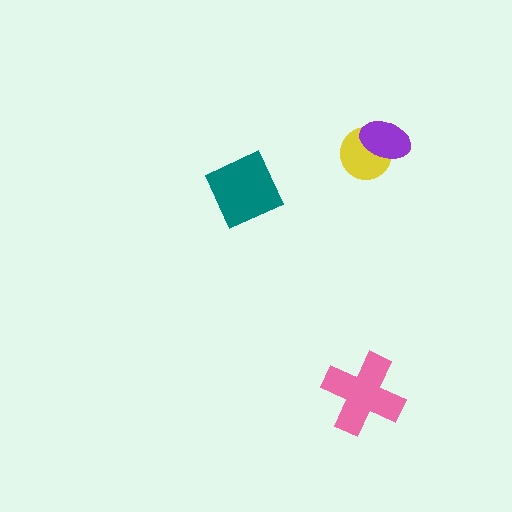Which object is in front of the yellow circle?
The purple ellipse is in front of the yellow circle.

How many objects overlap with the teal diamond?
0 objects overlap with the teal diamond.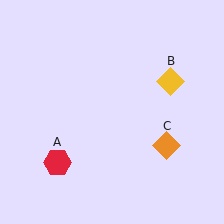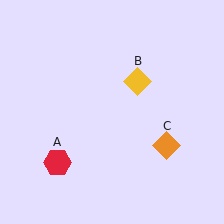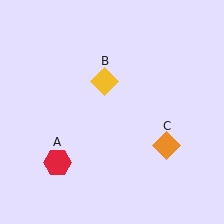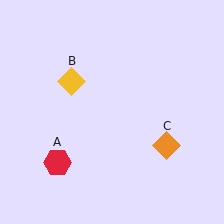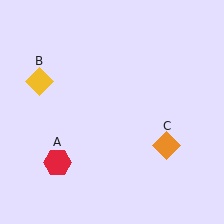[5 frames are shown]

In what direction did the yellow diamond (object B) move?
The yellow diamond (object B) moved left.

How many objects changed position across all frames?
1 object changed position: yellow diamond (object B).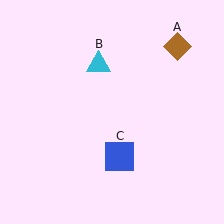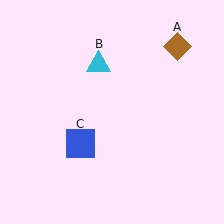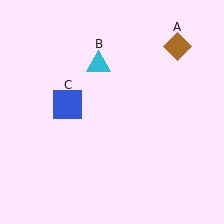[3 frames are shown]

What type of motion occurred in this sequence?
The blue square (object C) rotated clockwise around the center of the scene.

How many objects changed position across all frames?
1 object changed position: blue square (object C).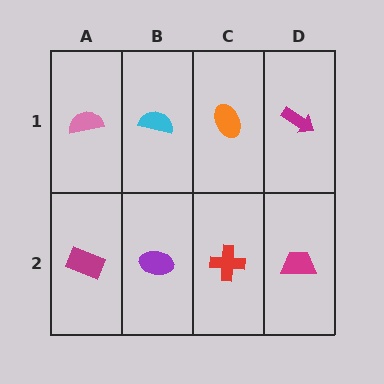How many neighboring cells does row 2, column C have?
3.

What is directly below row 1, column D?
A magenta trapezoid.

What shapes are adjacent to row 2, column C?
An orange ellipse (row 1, column C), a purple ellipse (row 2, column B), a magenta trapezoid (row 2, column D).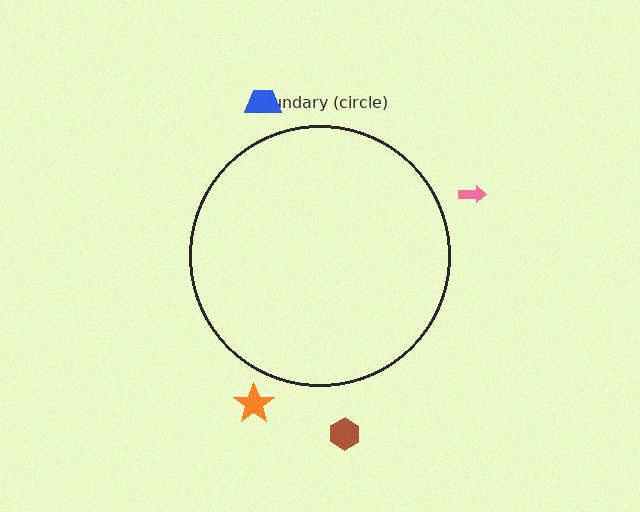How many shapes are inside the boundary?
0 inside, 4 outside.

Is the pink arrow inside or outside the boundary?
Outside.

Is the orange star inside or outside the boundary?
Outside.